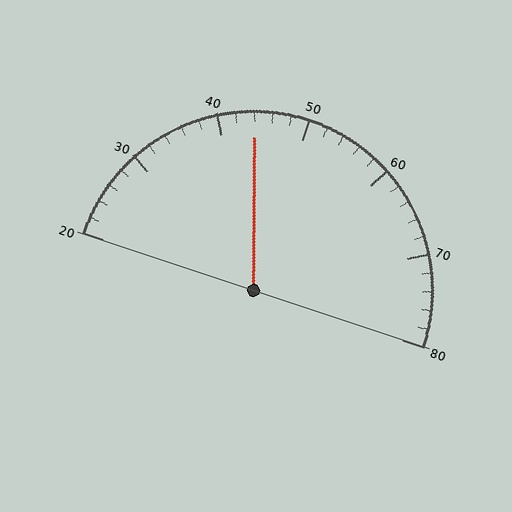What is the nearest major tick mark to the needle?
The nearest major tick mark is 40.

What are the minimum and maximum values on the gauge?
The gauge ranges from 20 to 80.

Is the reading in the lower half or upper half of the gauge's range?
The reading is in the lower half of the range (20 to 80).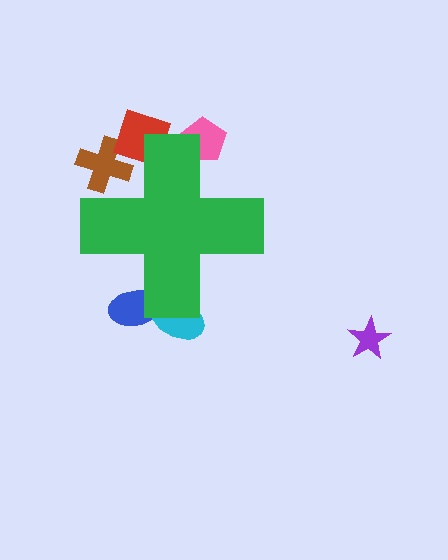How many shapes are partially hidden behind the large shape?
5 shapes are partially hidden.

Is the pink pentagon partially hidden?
Yes, the pink pentagon is partially hidden behind the green cross.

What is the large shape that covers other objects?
A green cross.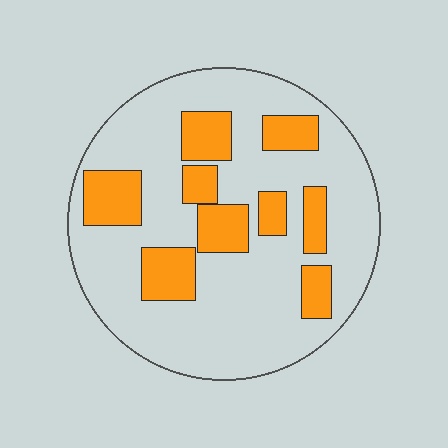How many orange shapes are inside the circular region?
9.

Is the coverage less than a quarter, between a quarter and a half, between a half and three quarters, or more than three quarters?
Between a quarter and a half.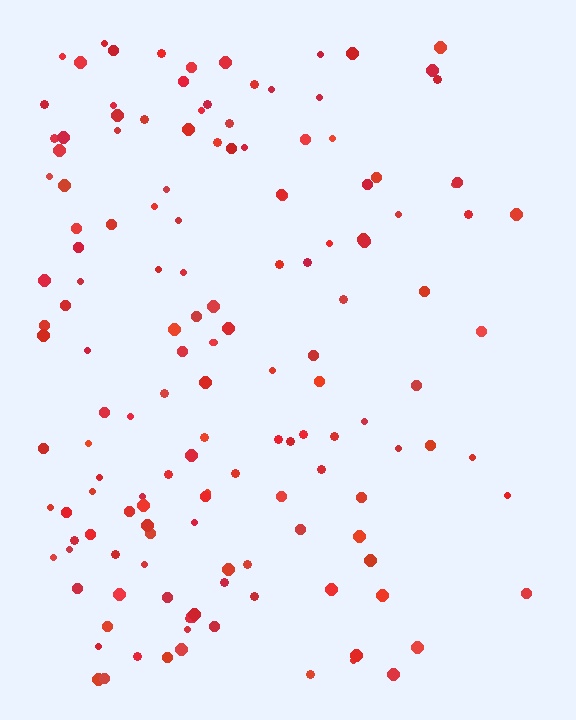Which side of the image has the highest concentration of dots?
The left.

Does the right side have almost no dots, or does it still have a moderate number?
Still a moderate number, just noticeably fewer than the left.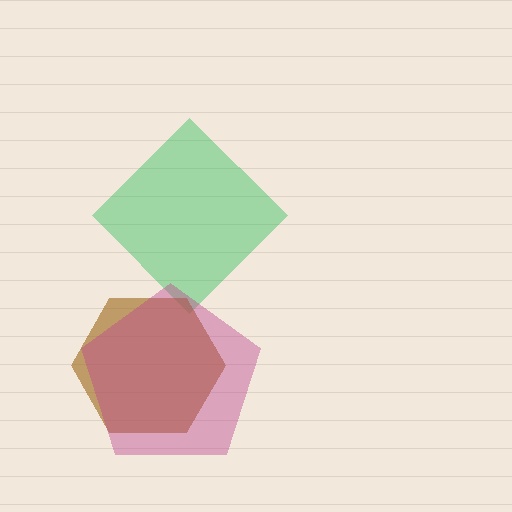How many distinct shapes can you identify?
There are 3 distinct shapes: a green diamond, a brown hexagon, a magenta pentagon.